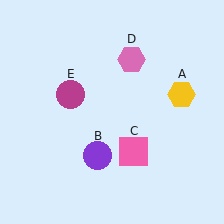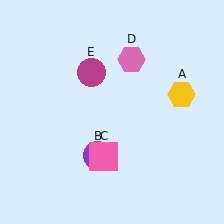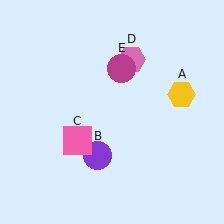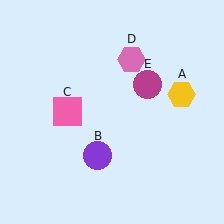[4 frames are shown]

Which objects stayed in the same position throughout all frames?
Yellow hexagon (object A) and purple circle (object B) and pink hexagon (object D) remained stationary.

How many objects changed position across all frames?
2 objects changed position: pink square (object C), magenta circle (object E).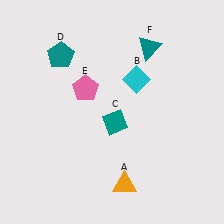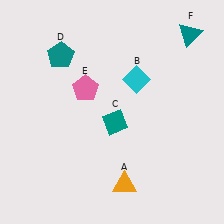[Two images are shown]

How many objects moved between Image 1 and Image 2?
1 object moved between the two images.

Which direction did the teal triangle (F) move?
The teal triangle (F) moved right.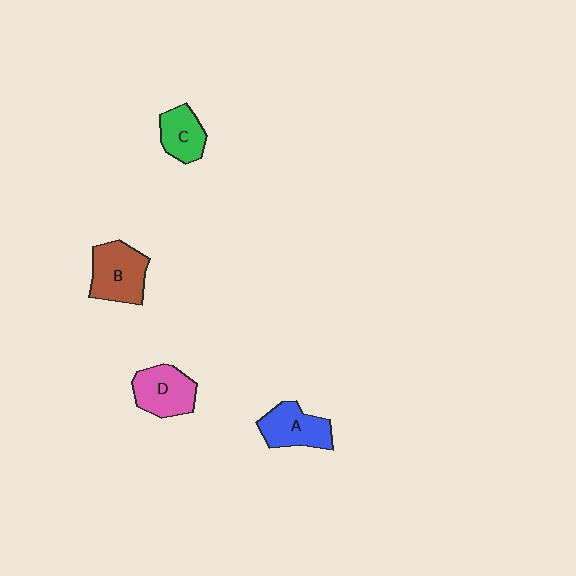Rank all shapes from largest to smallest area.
From largest to smallest: B (brown), D (pink), A (blue), C (green).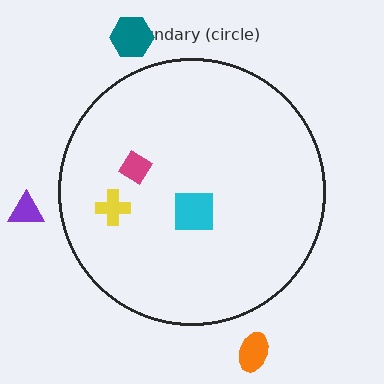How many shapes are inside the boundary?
3 inside, 3 outside.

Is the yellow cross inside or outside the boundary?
Inside.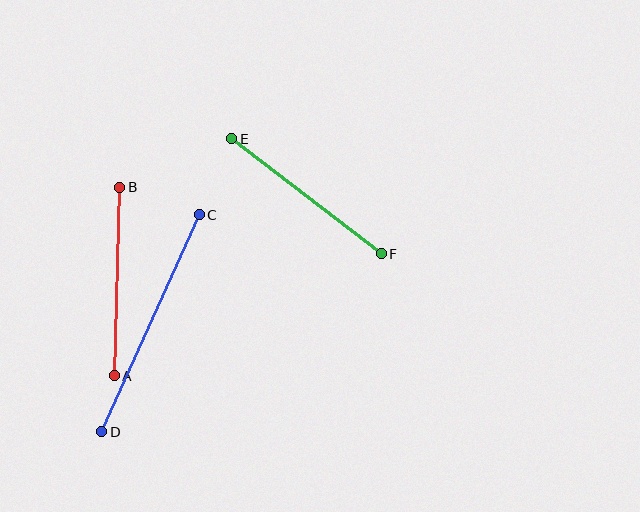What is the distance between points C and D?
The distance is approximately 238 pixels.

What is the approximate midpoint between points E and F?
The midpoint is at approximately (306, 196) pixels.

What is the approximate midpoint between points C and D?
The midpoint is at approximately (151, 323) pixels.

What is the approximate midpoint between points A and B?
The midpoint is at approximately (117, 281) pixels.